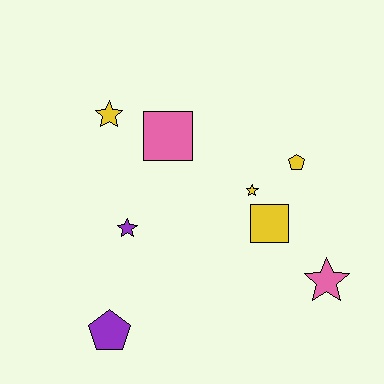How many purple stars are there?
There is 1 purple star.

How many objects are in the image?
There are 8 objects.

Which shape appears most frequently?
Star, with 4 objects.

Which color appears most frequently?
Yellow, with 4 objects.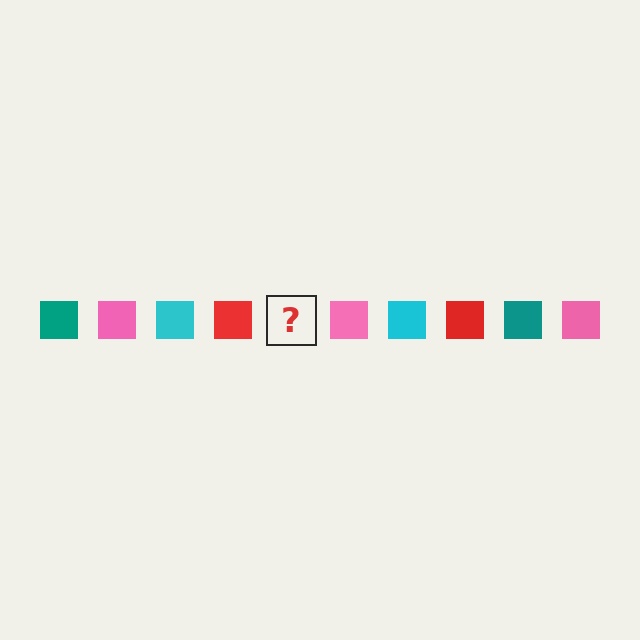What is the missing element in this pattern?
The missing element is a teal square.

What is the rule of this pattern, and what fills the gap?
The rule is that the pattern cycles through teal, pink, cyan, red squares. The gap should be filled with a teal square.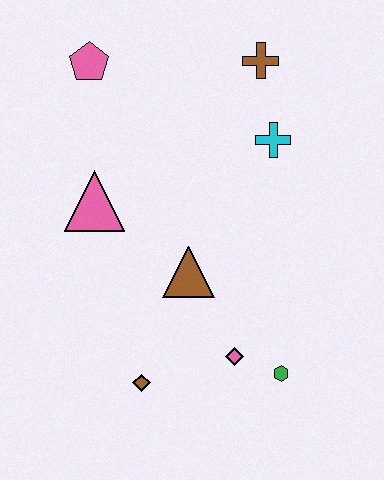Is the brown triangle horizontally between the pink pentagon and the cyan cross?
Yes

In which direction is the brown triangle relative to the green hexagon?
The brown triangle is above the green hexagon.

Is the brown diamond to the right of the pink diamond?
No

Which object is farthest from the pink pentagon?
The green hexagon is farthest from the pink pentagon.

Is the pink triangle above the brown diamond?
Yes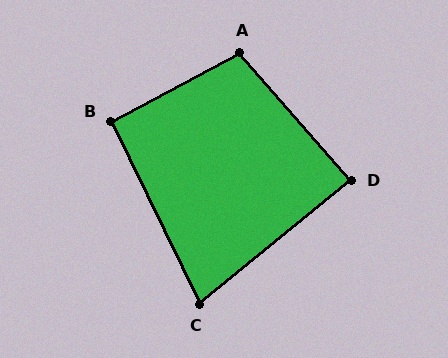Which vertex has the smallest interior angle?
C, at approximately 77 degrees.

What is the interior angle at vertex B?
Approximately 92 degrees (approximately right).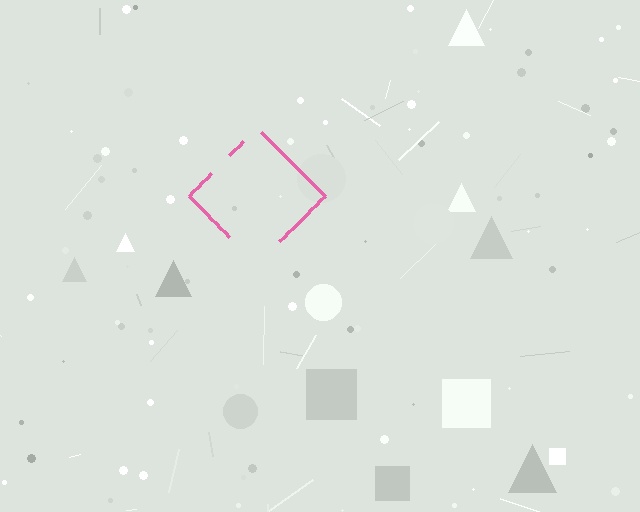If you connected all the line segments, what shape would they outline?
They would outline a diamond.